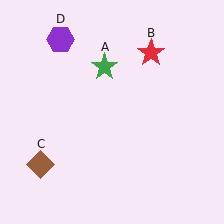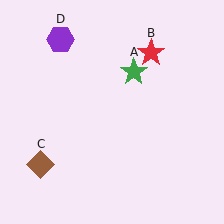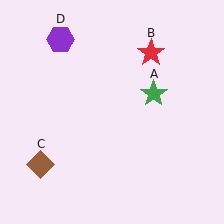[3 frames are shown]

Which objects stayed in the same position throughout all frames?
Red star (object B) and brown diamond (object C) and purple hexagon (object D) remained stationary.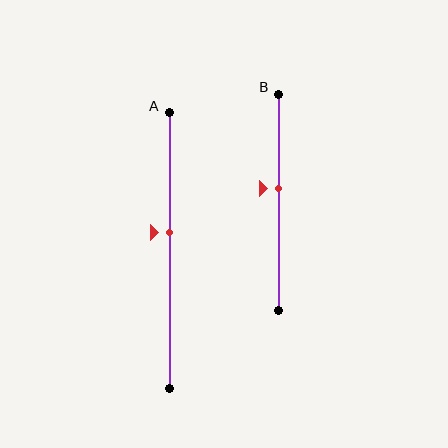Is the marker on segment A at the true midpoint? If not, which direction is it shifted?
No, the marker on segment A is shifted upward by about 6% of the segment length.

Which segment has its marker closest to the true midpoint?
Segment A has its marker closest to the true midpoint.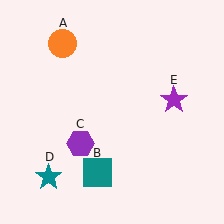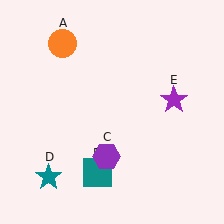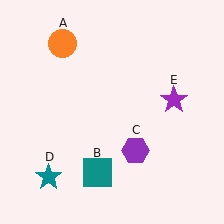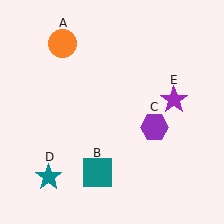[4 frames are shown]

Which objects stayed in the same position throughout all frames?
Orange circle (object A) and teal square (object B) and teal star (object D) and purple star (object E) remained stationary.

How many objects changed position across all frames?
1 object changed position: purple hexagon (object C).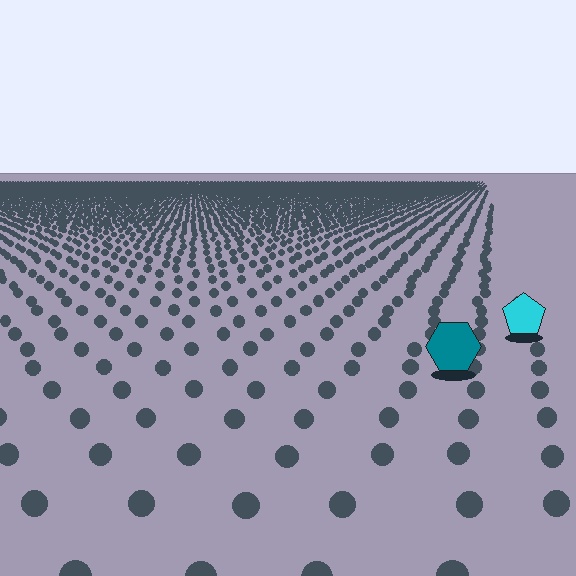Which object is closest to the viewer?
The teal hexagon is closest. The texture marks near it are larger and more spread out.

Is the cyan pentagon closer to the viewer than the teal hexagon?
No. The teal hexagon is closer — you can tell from the texture gradient: the ground texture is coarser near it.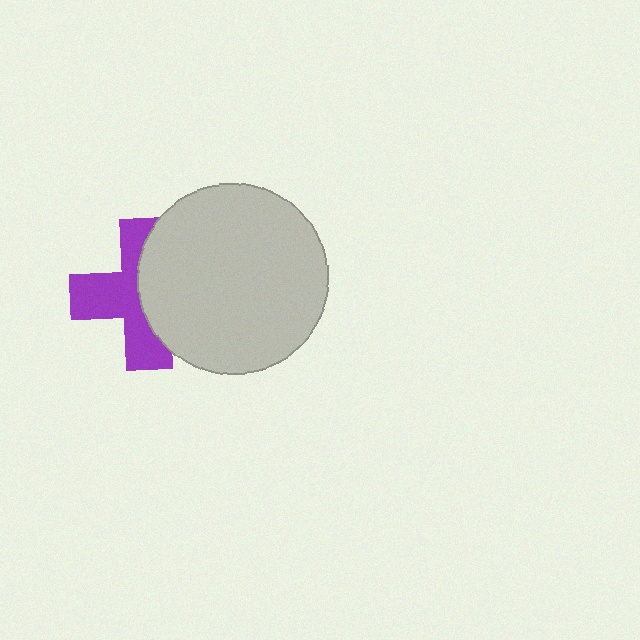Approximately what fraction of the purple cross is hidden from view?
Roughly 46% of the purple cross is hidden behind the light gray circle.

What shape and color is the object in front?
The object in front is a light gray circle.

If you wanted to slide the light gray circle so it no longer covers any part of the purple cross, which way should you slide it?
Slide it right — that is the most direct way to separate the two shapes.